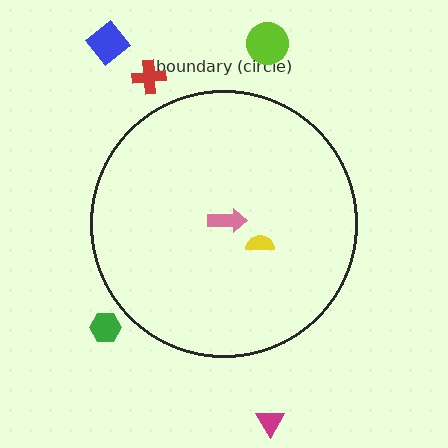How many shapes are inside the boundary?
2 inside, 5 outside.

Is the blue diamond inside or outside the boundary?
Outside.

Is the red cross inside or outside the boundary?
Outside.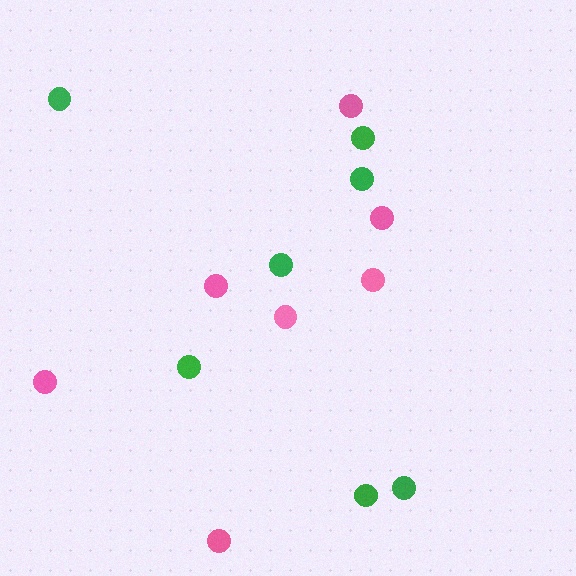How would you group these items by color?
There are 2 groups: one group of pink circles (7) and one group of green circles (7).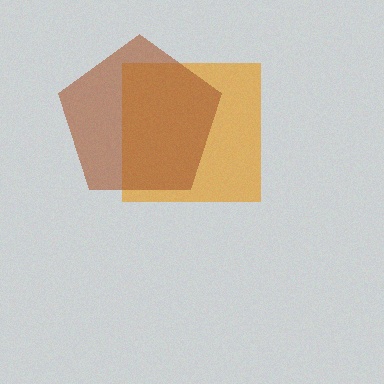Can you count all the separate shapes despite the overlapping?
Yes, there are 2 separate shapes.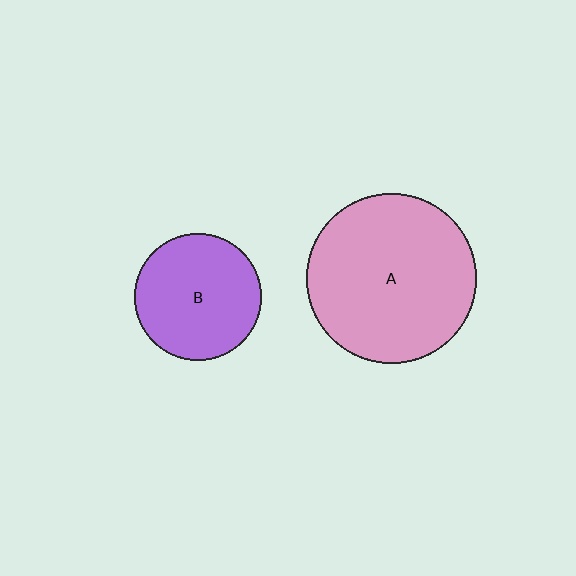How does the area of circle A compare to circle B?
Approximately 1.8 times.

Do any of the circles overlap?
No, none of the circles overlap.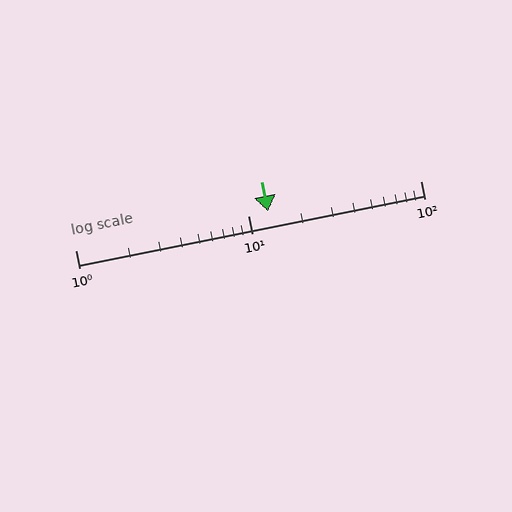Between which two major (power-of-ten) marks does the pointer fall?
The pointer is between 10 and 100.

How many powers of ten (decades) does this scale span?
The scale spans 2 decades, from 1 to 100.